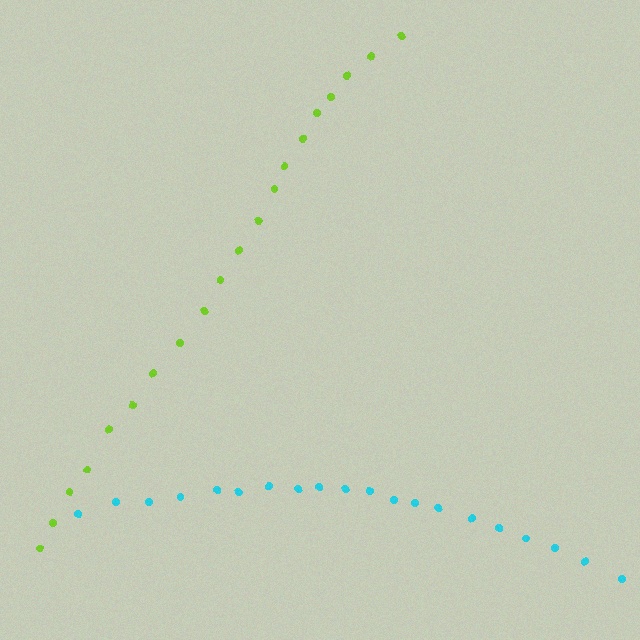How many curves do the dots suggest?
There are 2 distinct paths.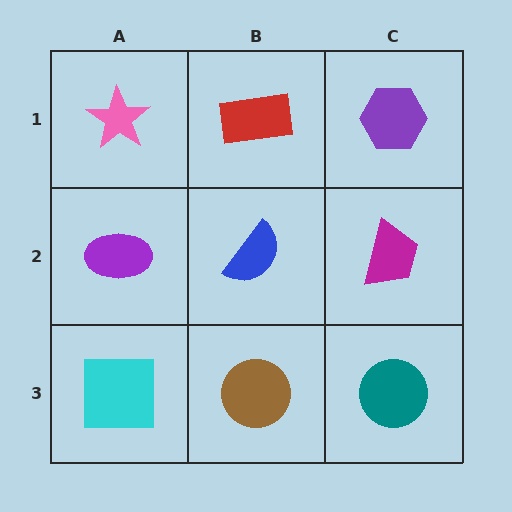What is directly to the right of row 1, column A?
A red rectangle.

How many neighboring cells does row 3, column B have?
3.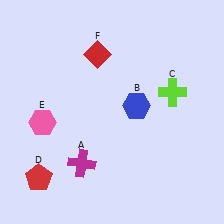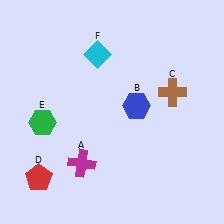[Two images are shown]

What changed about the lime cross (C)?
In Image 1, C is lime. In Image 2, it changed to brown.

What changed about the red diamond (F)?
In Image 1, F is red. In Image 2, it changed to cyan.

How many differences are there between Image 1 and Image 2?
There are 3 differences between the two images.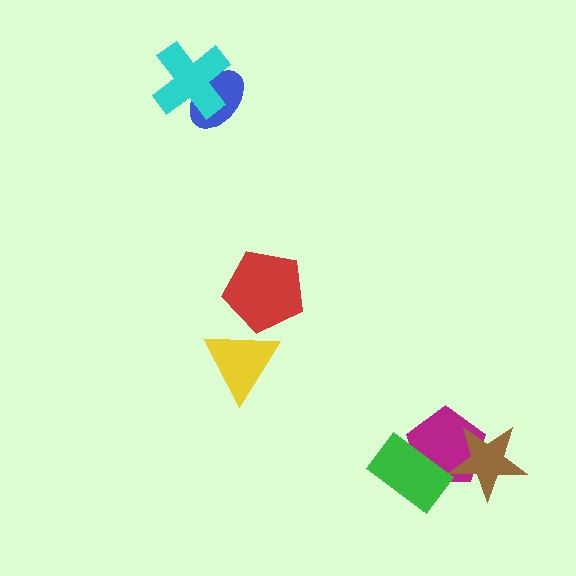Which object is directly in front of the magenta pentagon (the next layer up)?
The brown star is directly in front of the magenta pentagon.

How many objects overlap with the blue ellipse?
1 object overlaps with the blue ellipse.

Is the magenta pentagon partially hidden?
Yes, it is partially covered by another shape.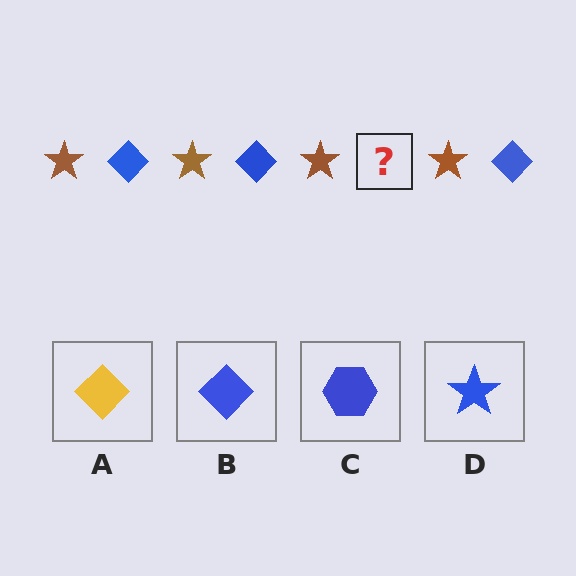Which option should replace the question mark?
Option B.